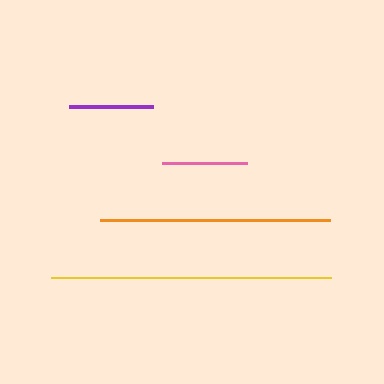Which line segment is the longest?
The yellow line is the longest at approximately 280 pixels.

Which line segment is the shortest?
The purple line is the shortest at approximately 84 pixels.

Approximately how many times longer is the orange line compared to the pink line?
The orange line is approximately 2.7 times the length of the pink line.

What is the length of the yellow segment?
The yellow segment is approximately 280 pixels long.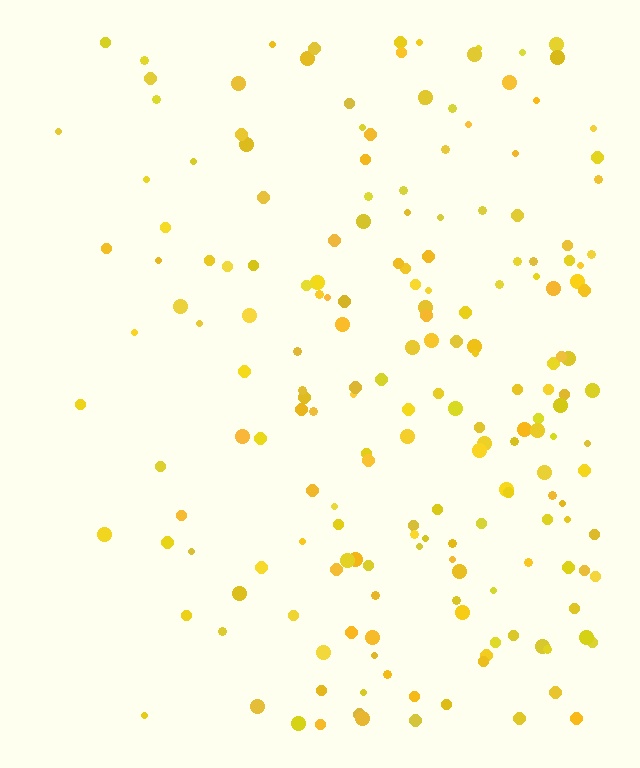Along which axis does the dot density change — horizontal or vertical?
Horizontal.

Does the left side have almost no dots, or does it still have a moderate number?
Still a moderate number, just noticeably fewer than the right.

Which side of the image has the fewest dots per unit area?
The left.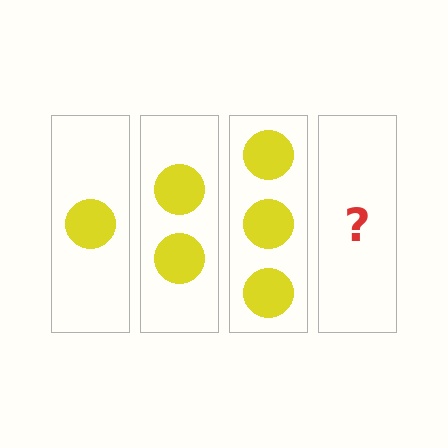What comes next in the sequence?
The next element should be 4 circles.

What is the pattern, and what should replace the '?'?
The pattern is that each step adds one more circle. The '?' should be 4 circles.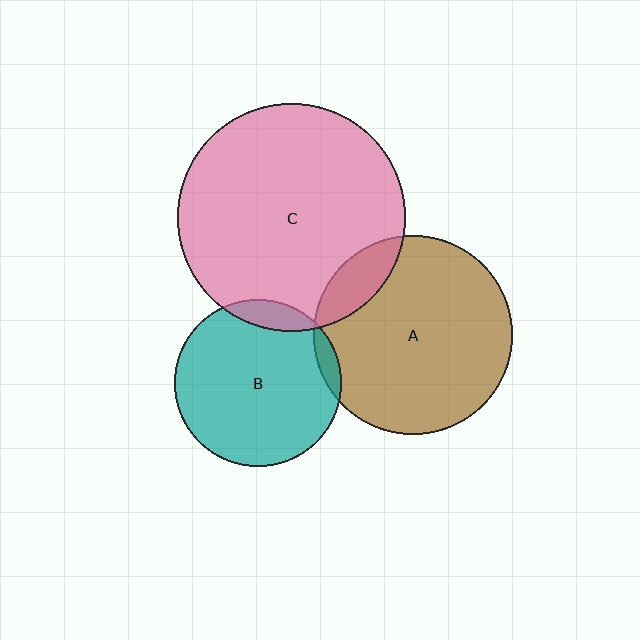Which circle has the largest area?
Circle C (pink).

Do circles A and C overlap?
Yes.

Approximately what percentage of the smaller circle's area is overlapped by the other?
Approximately 15%.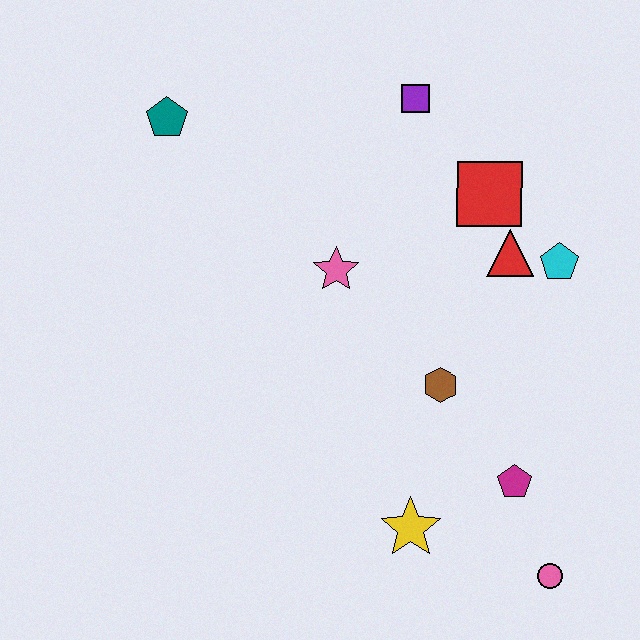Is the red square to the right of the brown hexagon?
Yes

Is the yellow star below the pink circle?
No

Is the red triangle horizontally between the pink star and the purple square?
No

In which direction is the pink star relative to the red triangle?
The pink star is to the left of the red triangle.